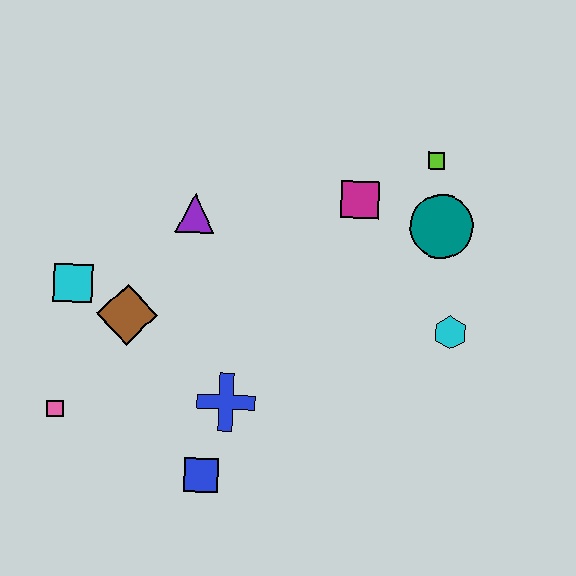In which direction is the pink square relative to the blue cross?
The pink square is to the left of the blue cross.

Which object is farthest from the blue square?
The lime square is farthest from the blue square.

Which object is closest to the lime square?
The teal circle is closest to the lime square.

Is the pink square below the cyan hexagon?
Yes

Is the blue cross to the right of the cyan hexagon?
No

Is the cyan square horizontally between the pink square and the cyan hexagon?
Yes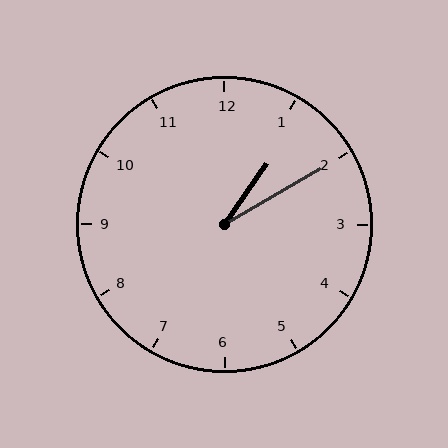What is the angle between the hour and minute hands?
Approximately 25 degrees.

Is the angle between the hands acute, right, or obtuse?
It is acute.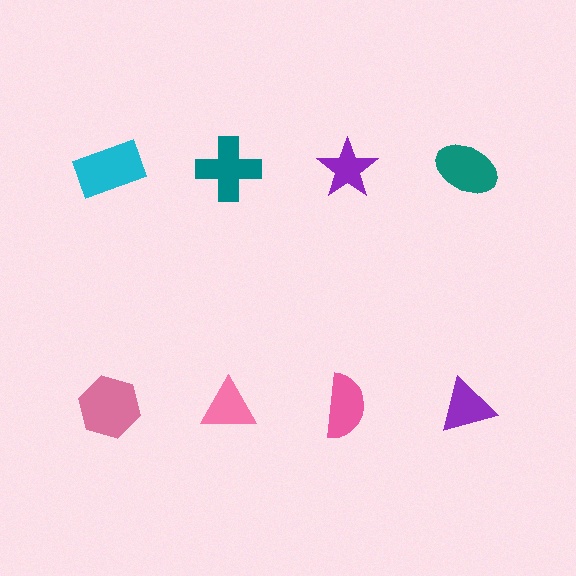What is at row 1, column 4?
A teal ellipse.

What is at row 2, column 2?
A pink triangle.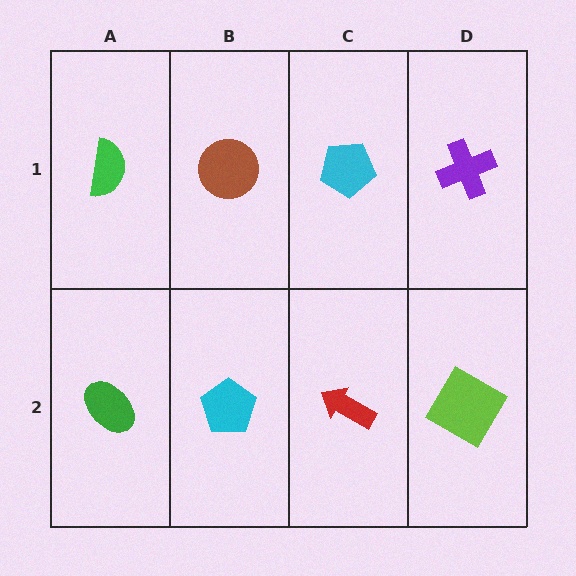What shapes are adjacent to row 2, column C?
A cyan pentagon (row 1, column C), a cyan pentagon (row 2, column B), a lime square (row 2, column D).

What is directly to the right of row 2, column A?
A cyan pentagon.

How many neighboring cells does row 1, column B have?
3.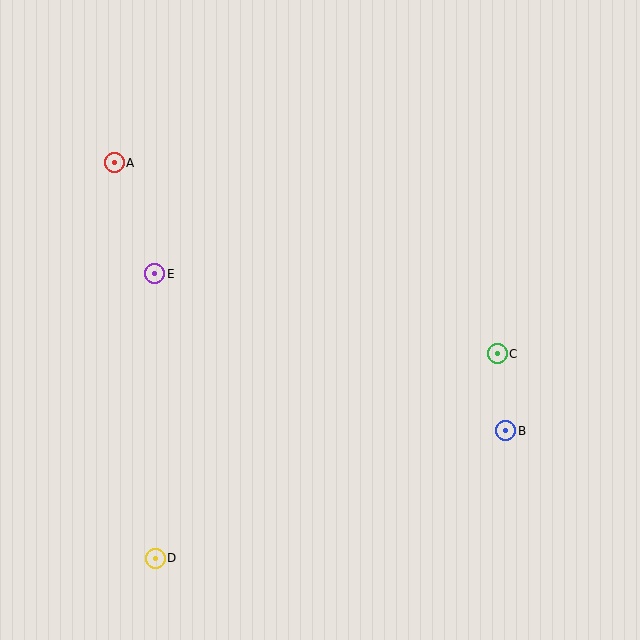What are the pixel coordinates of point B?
Point B is at (506, 431).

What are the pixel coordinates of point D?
Point D is at (155, 558).